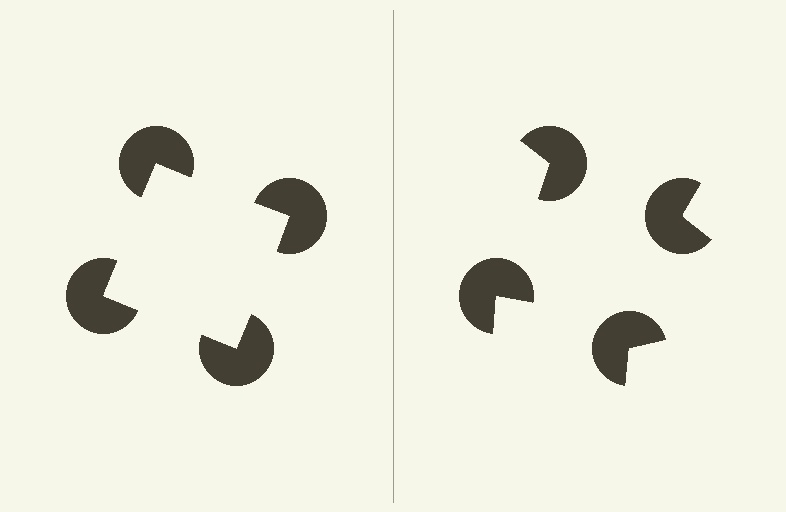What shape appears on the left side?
An illusory square.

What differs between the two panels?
The pac-man discs are positioned identically on both sides; only the wedge orientations differ. On the left they align to a square; on the right they are misaligned.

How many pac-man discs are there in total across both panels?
8 — 4 on each side.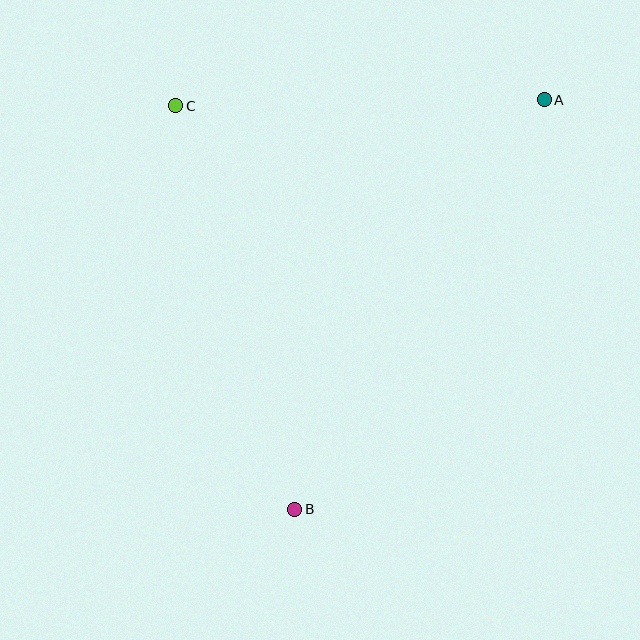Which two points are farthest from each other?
Points A and B are farthest from each other.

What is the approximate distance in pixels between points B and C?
The distance between B and C is approximately 421 pixels.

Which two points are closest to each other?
Points A and C are closest to each other.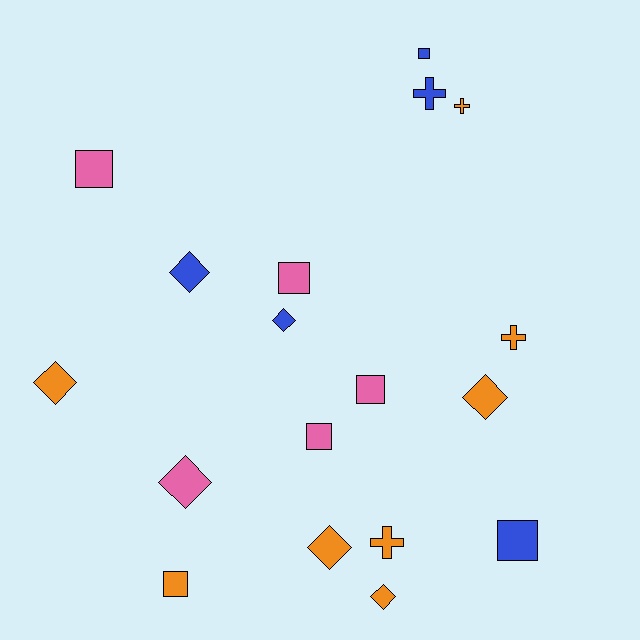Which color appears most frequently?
Orange, with 8 objects.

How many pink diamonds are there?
There is 1 pink diamond.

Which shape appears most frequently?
Square, with 7 objects.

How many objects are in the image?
There are 18 objects.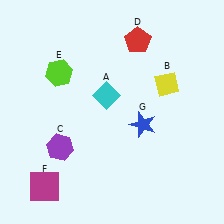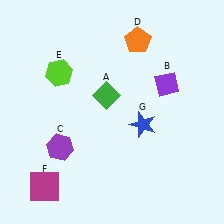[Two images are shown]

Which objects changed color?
A changed from cyan to green. B changed from yellow to purple. D changed from red to orange.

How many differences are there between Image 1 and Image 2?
There are 3 differences between the two images.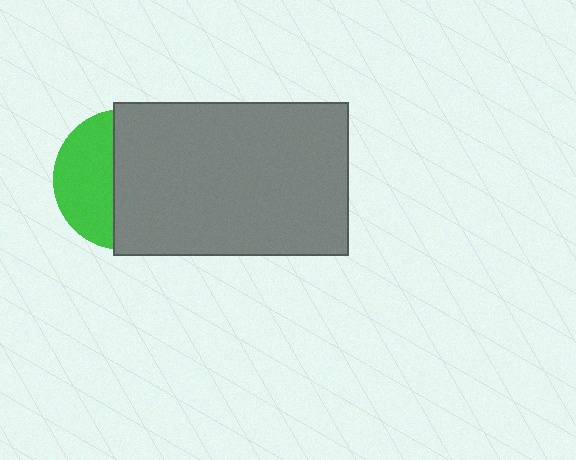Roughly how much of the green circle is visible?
A small part of it is visible (roughly 41%).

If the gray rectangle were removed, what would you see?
You would see the complete green circle.